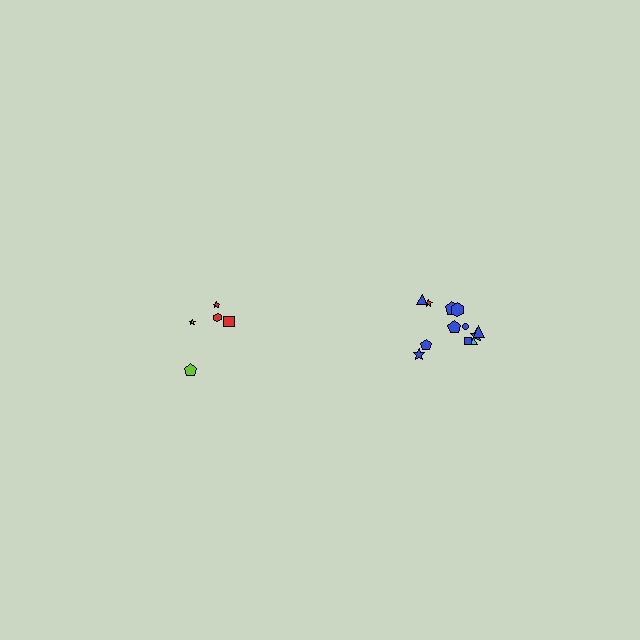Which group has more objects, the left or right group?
The right group.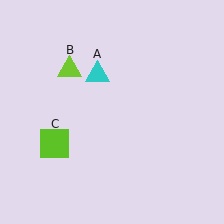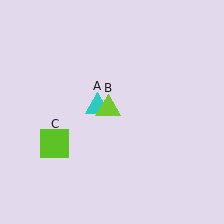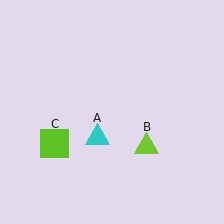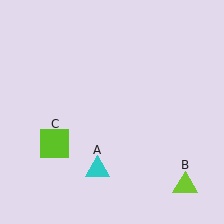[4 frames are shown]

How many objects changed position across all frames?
2 objects changed position: cyan triangle (object A), lime triangle (object B).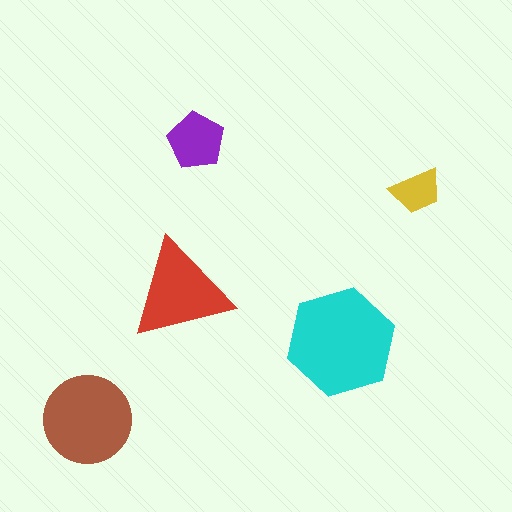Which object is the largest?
The cyan hexagon.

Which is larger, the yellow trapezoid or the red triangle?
The red triangle.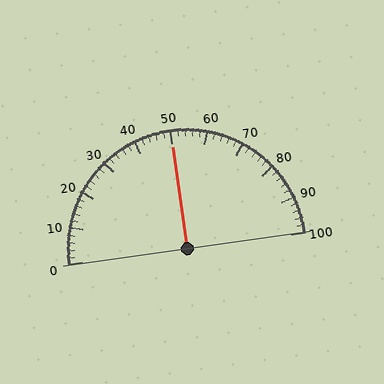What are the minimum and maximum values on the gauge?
The gauge ranges from 0 to 100.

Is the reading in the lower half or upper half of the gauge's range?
The reading is in the upper half of the range (0 to 100).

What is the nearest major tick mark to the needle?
The nearest major tick mark is 50.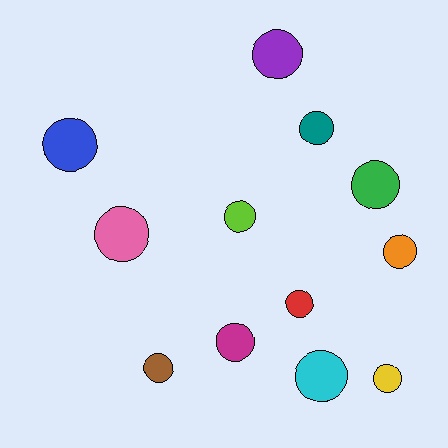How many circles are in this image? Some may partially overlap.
There are 12 circles.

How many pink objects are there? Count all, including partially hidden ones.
There is 1 pink object.